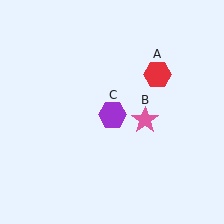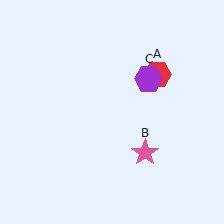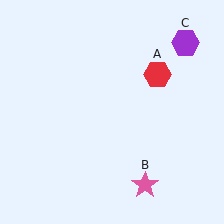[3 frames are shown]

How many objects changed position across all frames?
2 objects changed position: pink star (object B), purple hexagon (object C).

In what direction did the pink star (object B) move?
The pink star (object B) moved down.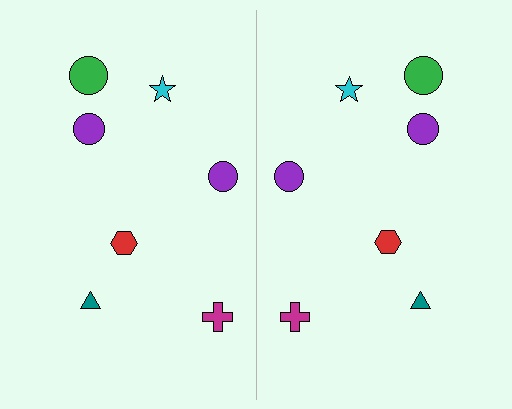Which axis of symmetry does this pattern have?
The pattern has a vertical axis of symmetry running through the center of the image.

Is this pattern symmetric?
Yes, this pattern has bilateral (reflection) symmetry.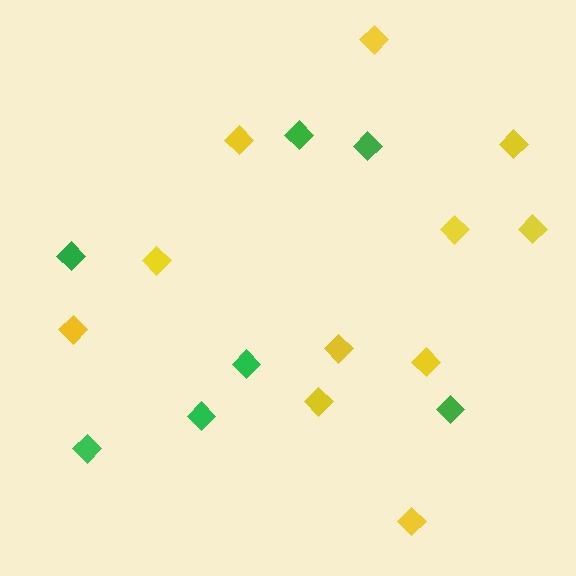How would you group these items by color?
There are 2 groups: one group of green diamonds (7) and one group of yellow diamonds (11).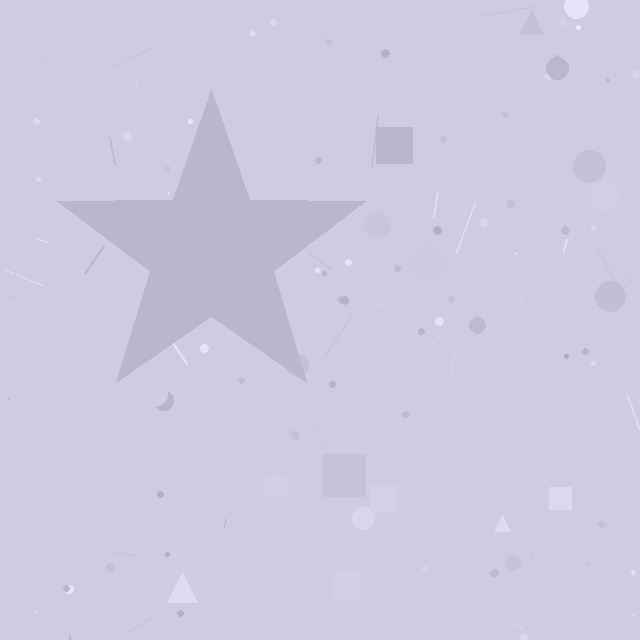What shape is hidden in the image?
A star is hidden in the image.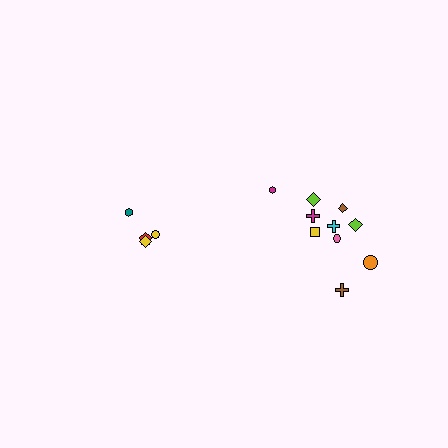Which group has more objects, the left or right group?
The right group.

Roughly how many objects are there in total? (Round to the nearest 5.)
Roughly 15 objects in total.